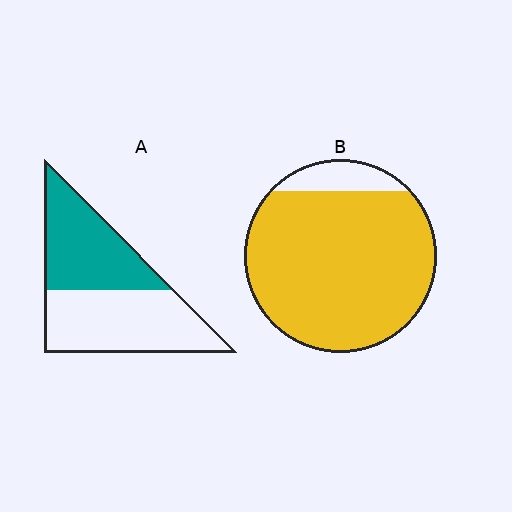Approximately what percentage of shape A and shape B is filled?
A is approximately 45% and B is approximately 90%.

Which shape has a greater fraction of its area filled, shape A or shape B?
Shape B.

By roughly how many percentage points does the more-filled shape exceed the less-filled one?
By roughly 45 percentage points (B over A).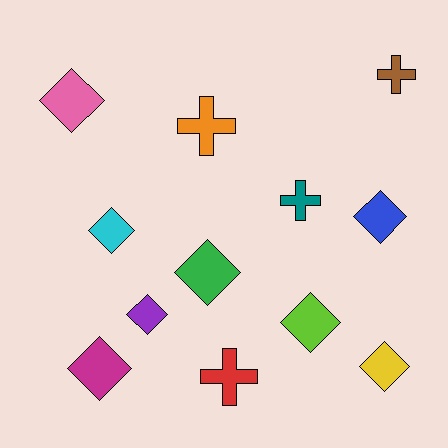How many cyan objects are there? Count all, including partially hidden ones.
There is 1 cyan object.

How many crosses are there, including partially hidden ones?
There are 4 crosses.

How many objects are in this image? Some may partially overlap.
There are 12 objects.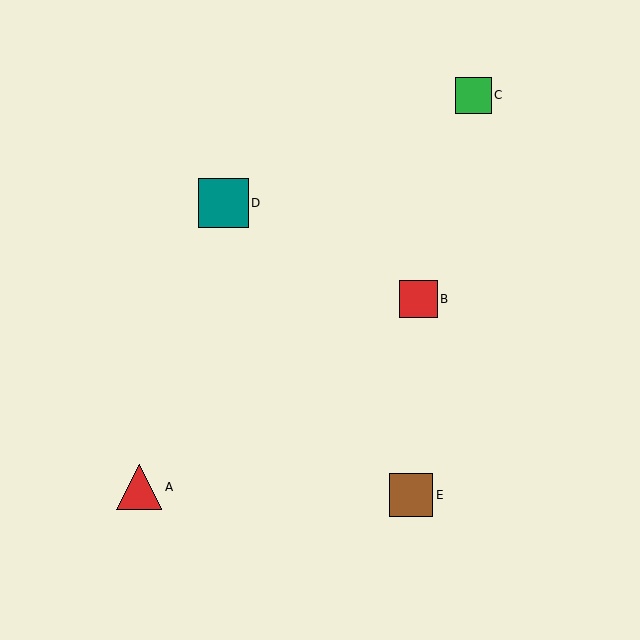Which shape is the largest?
The teal square (labeled D) is the largest.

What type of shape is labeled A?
Shape A is a red triangle.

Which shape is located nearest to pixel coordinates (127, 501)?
The red triangle (labeled A) at (139, 487) is nearest to that location.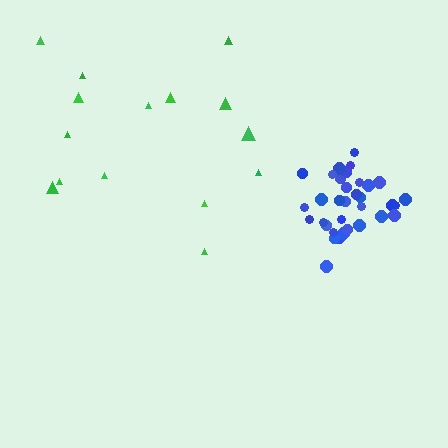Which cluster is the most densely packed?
Blue.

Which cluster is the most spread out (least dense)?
Green.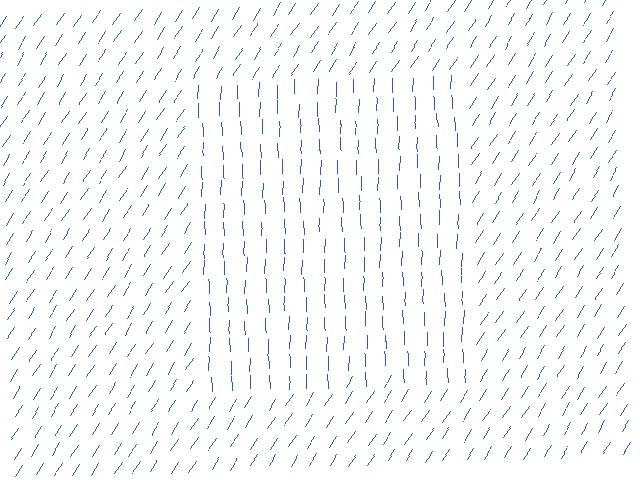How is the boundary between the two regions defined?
The boundary is defined purely by a change in line orientation (approximately 32 degrees difference). All lines are the same color and thickness.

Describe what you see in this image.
The image is filled with small blue line segments. A rectangle region in the image has lines oriented differently from the surrounding lines, creating a visible texture boundary.